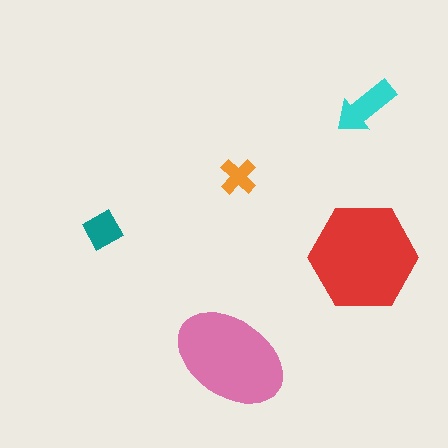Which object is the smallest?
The orange cross.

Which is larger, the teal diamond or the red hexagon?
The red hexagon.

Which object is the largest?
The red hexagon.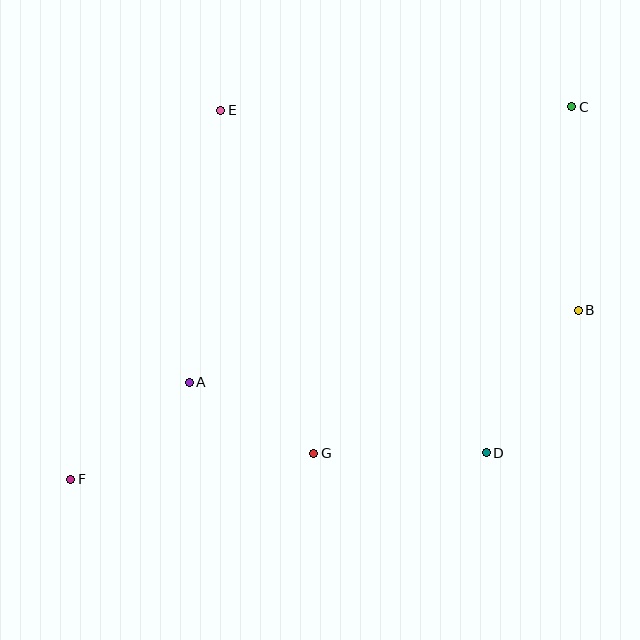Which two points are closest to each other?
Points A and G are closest to each other.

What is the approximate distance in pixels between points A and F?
The distance between A and F is approximately 153 pixels.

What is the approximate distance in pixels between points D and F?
The distance between D and F is approximately 416 pixels.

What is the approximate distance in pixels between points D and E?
The distance between D and E is approximately 433 pixels.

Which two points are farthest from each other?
Points C and F are farthest from each other.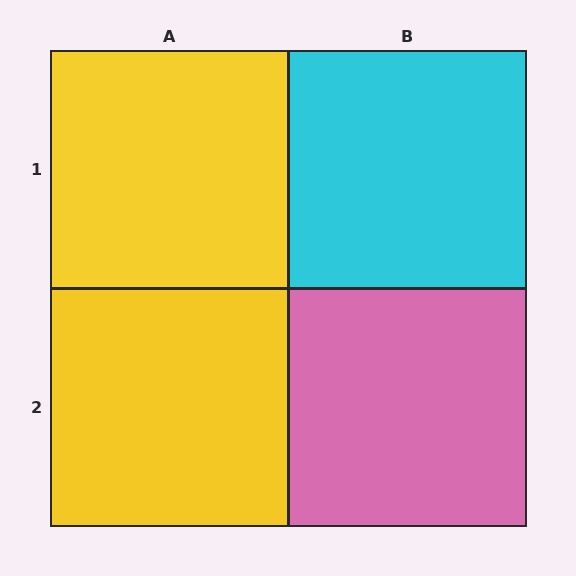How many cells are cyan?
1 cell is cyan.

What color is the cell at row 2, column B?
Pink.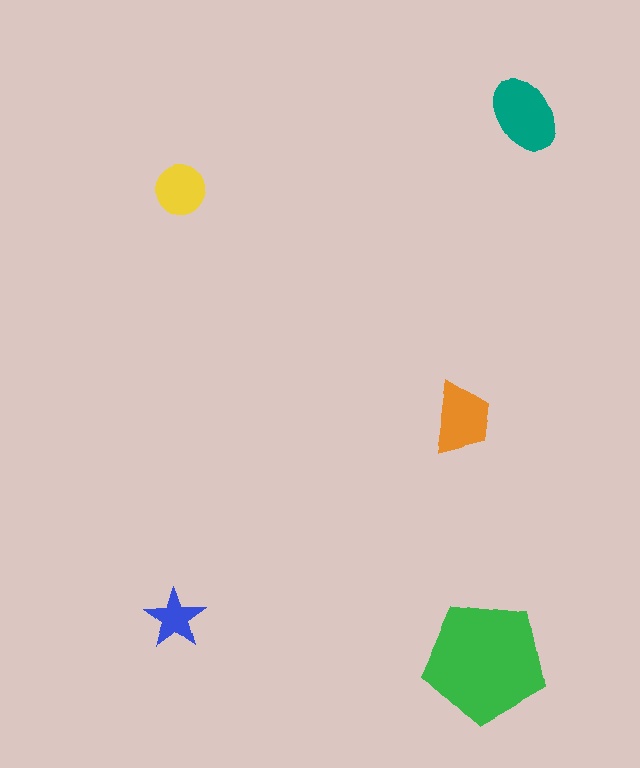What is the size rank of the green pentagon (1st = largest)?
1st.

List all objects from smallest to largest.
The blue star, the yellow circle, the orange trapezoid, the teal ellipse, the green pentagon.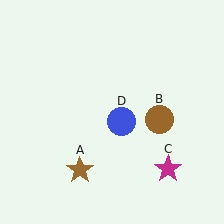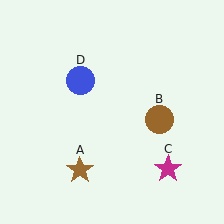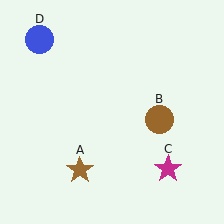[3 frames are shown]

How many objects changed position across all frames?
1 object changed position: blue circle (object D).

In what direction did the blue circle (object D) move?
The blue circle (object D) moved up and to the left.